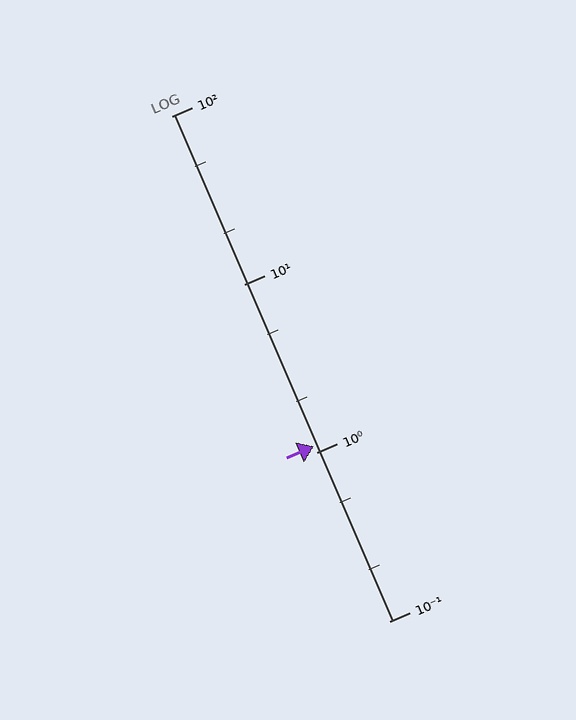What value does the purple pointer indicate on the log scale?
The pointer indicates approximately 1.1.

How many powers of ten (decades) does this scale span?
The scale spans 3 decades, from 0.1 to 100.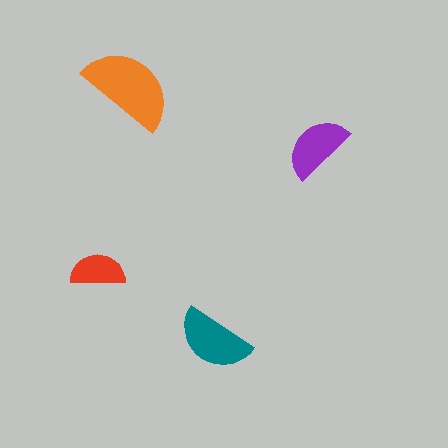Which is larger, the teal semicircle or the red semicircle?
The teal one.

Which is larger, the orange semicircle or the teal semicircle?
The orange one.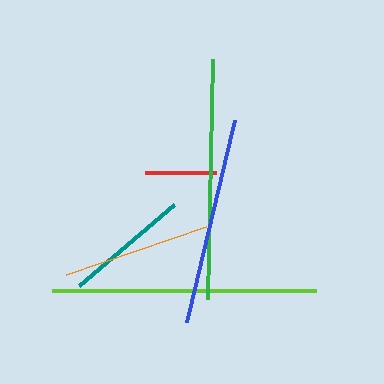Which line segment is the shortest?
The red line is the shortest at approximately 71 pixels.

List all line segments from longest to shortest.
From longest to shortest: lime, green, blue, orange, teal, red.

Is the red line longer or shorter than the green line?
The green line is longer than the red line.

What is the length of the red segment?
The red segment is approximately 71 pixels long.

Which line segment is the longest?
The lime line is the longest at approximately 264 pixels.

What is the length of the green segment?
The green segment is approximately 240 pixels long.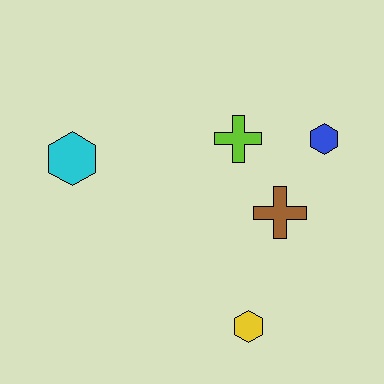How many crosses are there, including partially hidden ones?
There are 2 crosses.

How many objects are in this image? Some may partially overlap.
There are 5 objects.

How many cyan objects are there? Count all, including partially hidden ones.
There is 1 cyan object.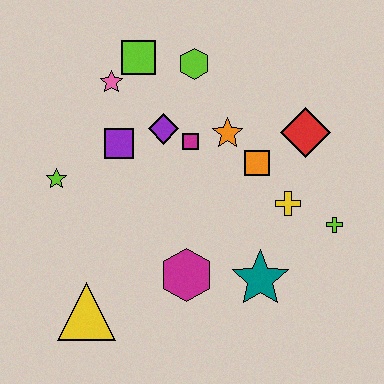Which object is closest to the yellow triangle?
The magenta hexagon is closest to the yellow triangle.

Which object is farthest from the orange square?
The yellow triangle is farthest from the orange square.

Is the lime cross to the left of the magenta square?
No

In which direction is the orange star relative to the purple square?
The orange star is to the right of the purple square.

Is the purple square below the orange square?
No